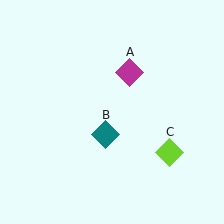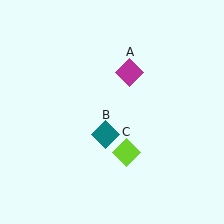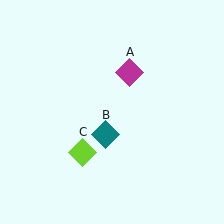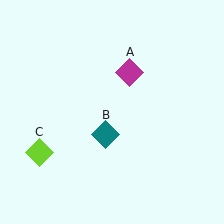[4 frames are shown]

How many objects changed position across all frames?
1 object changed position: lime diamond (object C).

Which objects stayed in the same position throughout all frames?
Magenta diamond (object A) and teal diamond (object B) remained stationary.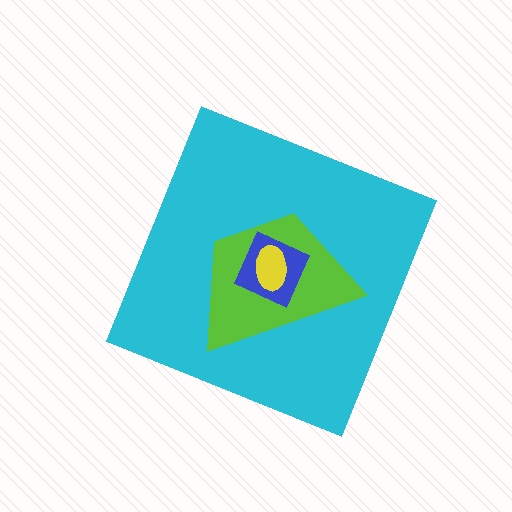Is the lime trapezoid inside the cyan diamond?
Yes.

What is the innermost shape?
The yellow ellipse.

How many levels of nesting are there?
4.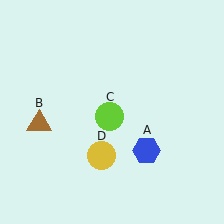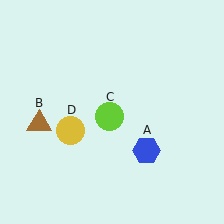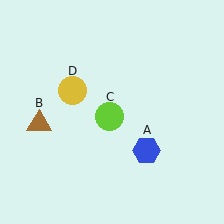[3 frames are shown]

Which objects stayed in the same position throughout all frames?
Blue hexagon (object A) and brown triangle (object B) and lime circle (object C) remained stationary.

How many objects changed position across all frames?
1 object changed position: yellow circle (object D).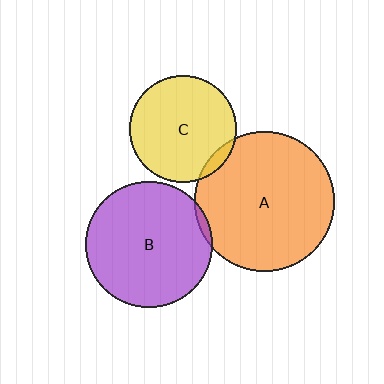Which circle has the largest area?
Circle A (orange).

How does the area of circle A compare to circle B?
Approximately 1.2 times.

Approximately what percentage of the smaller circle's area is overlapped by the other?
Approximately 5%.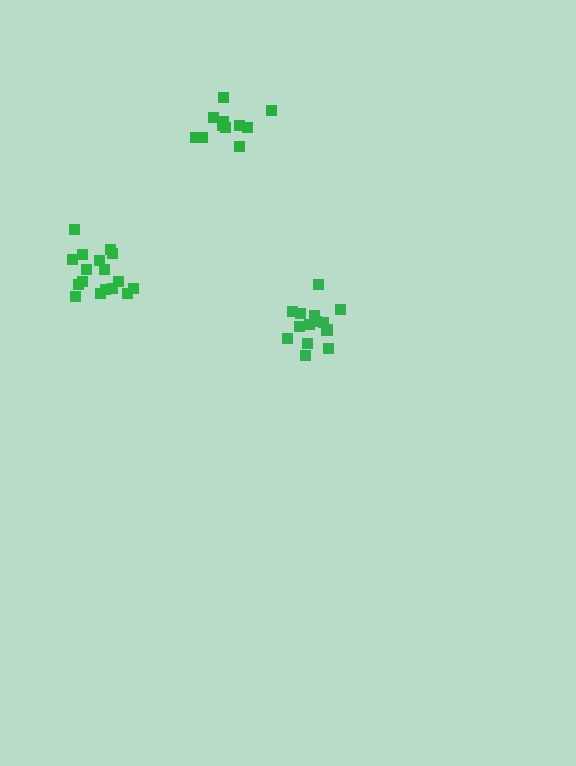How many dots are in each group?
Group 1: 14 dots, Group 2: 17 dots, Group 3: 11 dots (42 total).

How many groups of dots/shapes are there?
There are 3 groups.